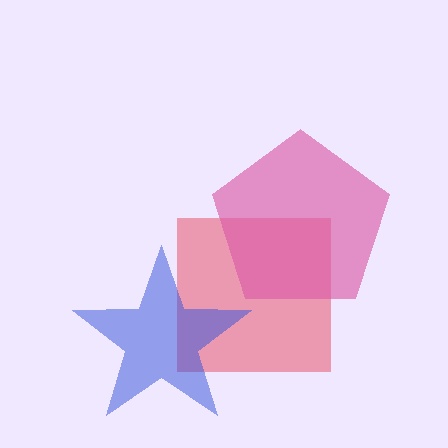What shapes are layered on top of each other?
The layered shapes are: a red square, a blue star, a pink pentagon.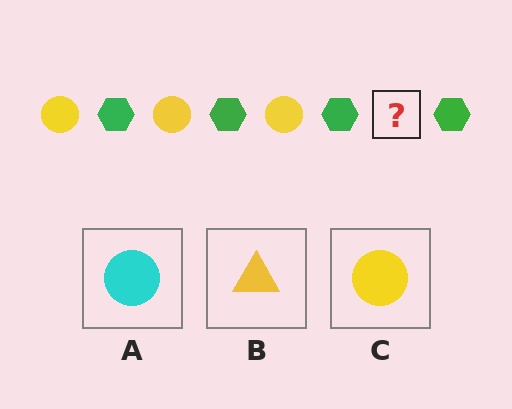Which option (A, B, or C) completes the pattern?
C.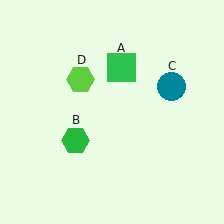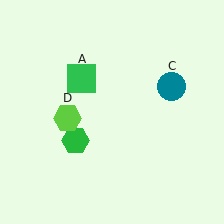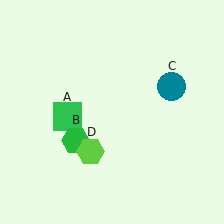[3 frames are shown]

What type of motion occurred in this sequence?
The green square (object A), lime hexagon (object D) rotated counterclockwise around the center of the scene.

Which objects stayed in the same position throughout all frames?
Green hexagon (object B) and teal circle (object C) remained stationary.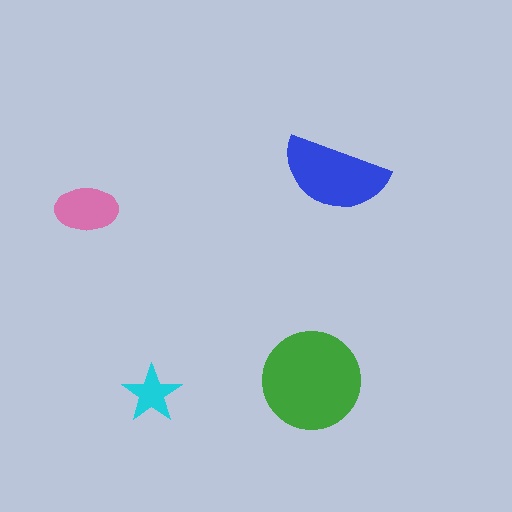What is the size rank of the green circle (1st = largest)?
1st.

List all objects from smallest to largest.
The cyan star, the pink ellipse, the blue semicircle, the green circle.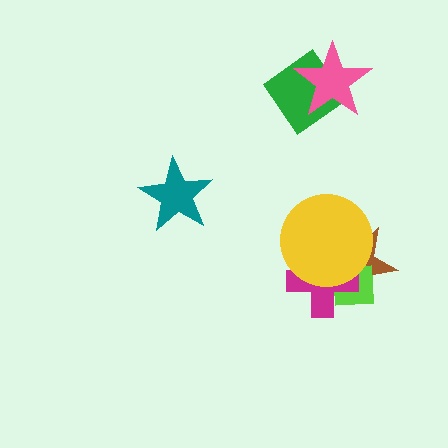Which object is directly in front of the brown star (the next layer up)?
The lime square is directly in front of the brown star.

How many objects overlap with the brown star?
3 objects overlap with the brown star.